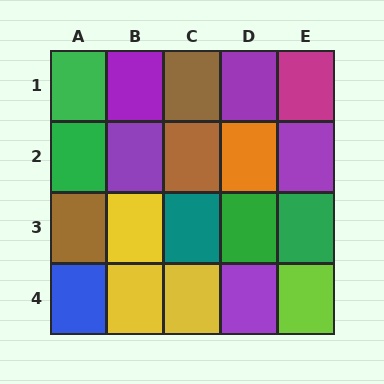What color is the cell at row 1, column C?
Brown.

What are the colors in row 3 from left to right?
Brown, yellow, teal, green, green.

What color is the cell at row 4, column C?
Yellow.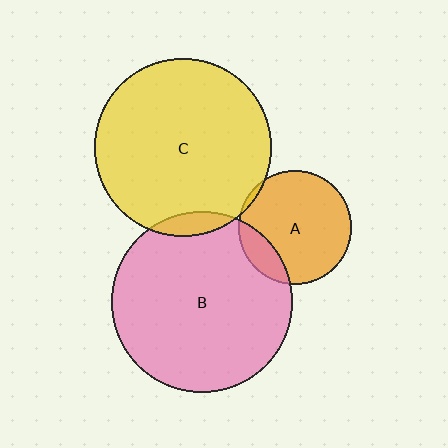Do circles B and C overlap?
Yes.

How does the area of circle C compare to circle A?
Approximately 2.4 times.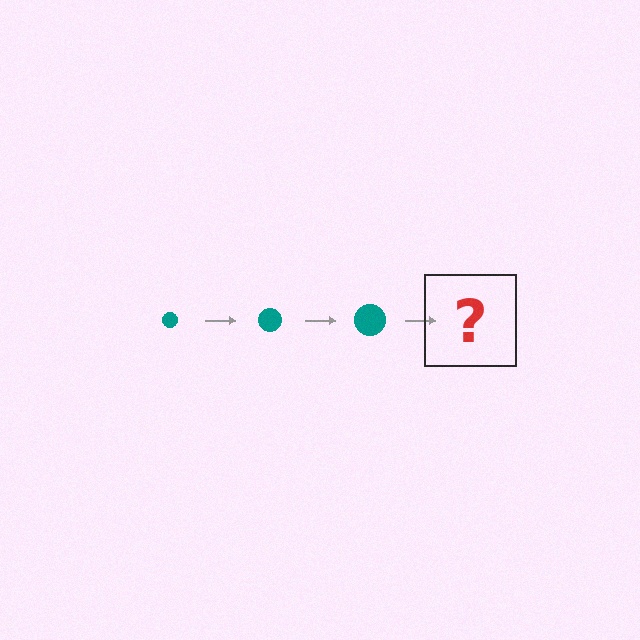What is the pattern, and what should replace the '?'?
The pattern is that the circle gets progressively larger each step. The '?' should be a teal circle, larger than the previous one.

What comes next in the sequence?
The next element should be a teal circle, larger than the previous one.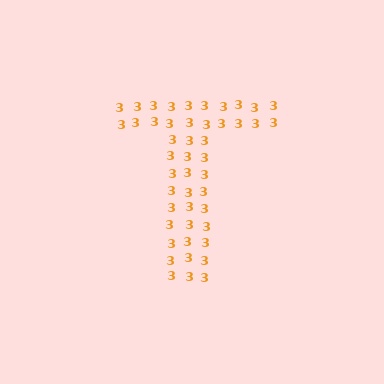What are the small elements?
The small elements are digit 3's.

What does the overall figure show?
The overall figure shows the letter T.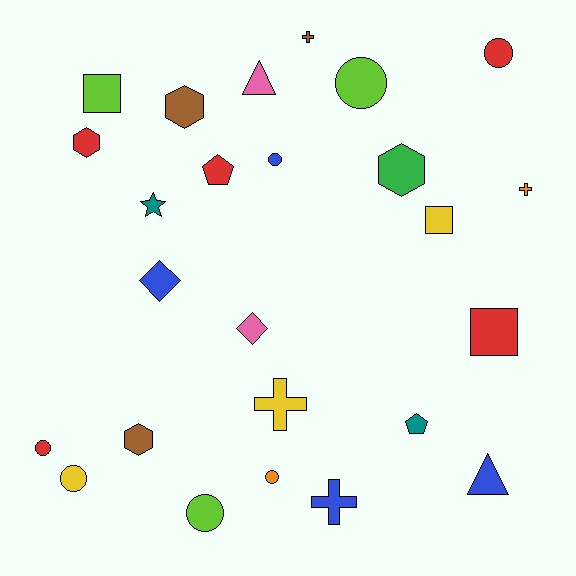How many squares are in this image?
There are 3 squares.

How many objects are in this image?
There are 25 objects.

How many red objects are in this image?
There are 5 red objects.